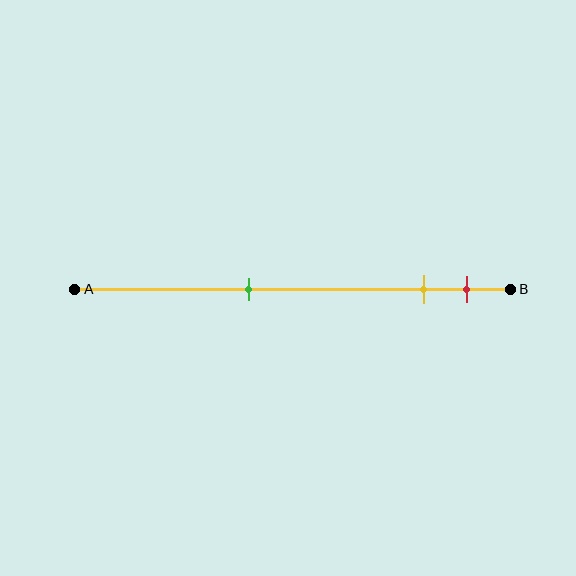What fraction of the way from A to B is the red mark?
The red mark is approximately 90% (0.9) of the way from A to B.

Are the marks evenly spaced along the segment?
No, the marks are not evenly spaced.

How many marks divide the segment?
There are 3 marks dividing the segment.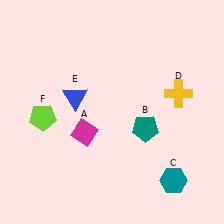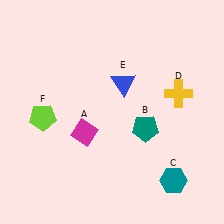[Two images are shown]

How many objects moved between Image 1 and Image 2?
1 object moved between the two images.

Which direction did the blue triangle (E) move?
The blue triangle (E) moved right.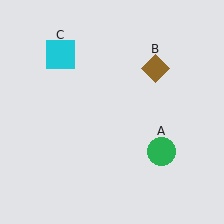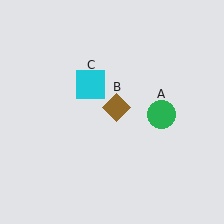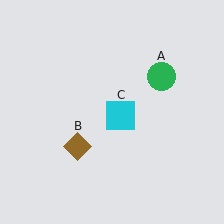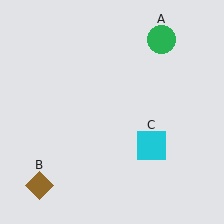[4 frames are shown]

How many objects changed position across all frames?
3 objects changed position: green circle (object A), brown diamond (object B), cyan square (object C).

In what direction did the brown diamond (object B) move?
The brown diamond (object B) moved down and to the left.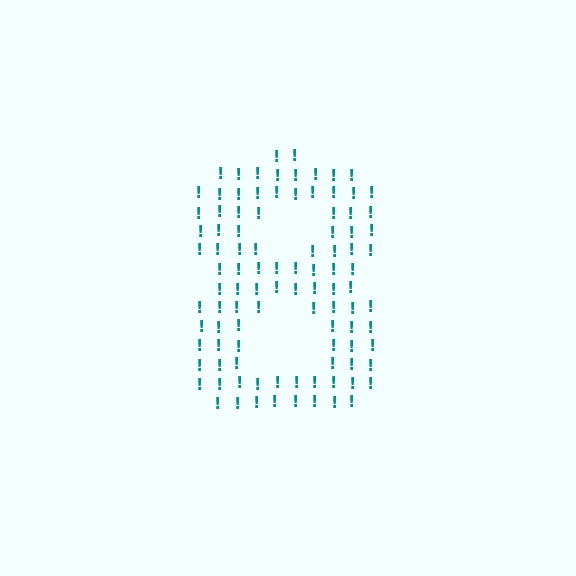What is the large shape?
The large shape is the digit 8.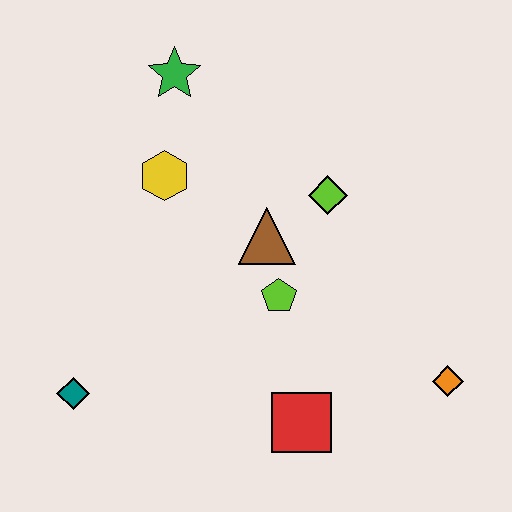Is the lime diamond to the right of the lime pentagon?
Yes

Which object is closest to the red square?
The lime pentagon is closest to the red square.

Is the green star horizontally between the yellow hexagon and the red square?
Yes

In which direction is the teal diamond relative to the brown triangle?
The teal diamond is to the left of the brown triangle.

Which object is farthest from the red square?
The green star is farthest from the red square.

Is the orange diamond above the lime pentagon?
No